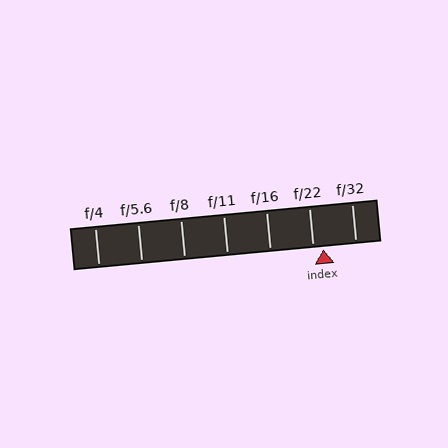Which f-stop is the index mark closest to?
The index mark is closest to f/22.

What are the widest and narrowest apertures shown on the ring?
The widest aperture shown is f/4 and the narrowest is f/32.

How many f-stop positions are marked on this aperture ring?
There are 7 f-stop positions marked.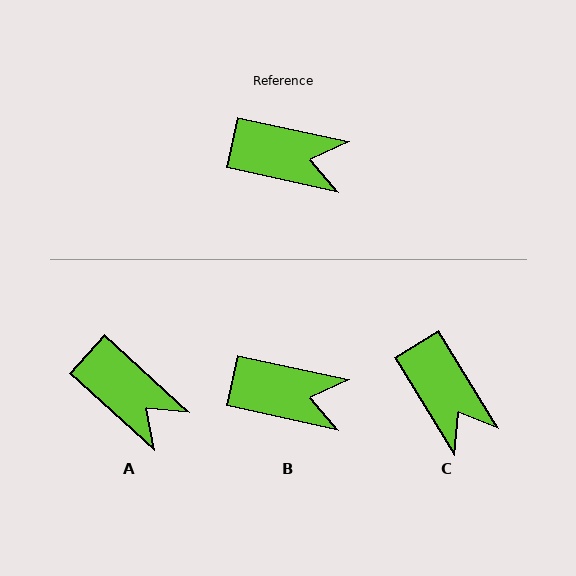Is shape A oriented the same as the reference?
No, it is off by about 30 degrees.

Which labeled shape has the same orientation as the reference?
B.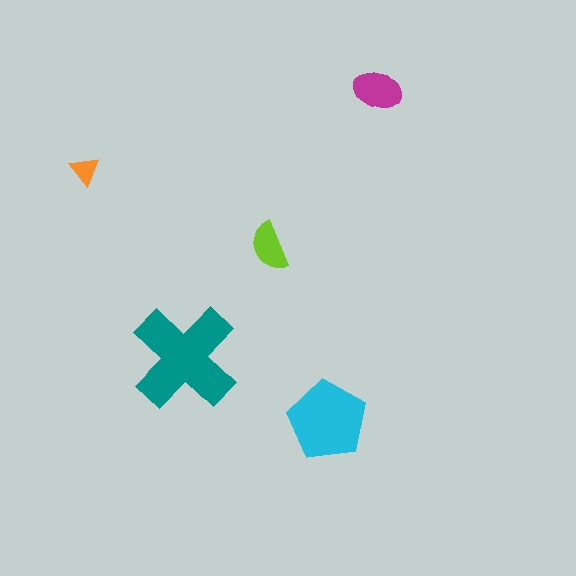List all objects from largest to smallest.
The teal cross, the cyan pentagon, the magenta ellipse, the lime semicircle, the orange triangle.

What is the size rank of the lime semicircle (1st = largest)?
4th.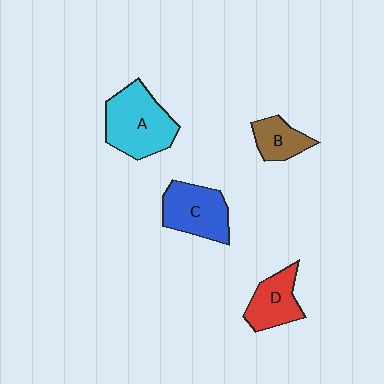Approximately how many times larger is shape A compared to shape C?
Approximately 1.2 times.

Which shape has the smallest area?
Shape B (brown).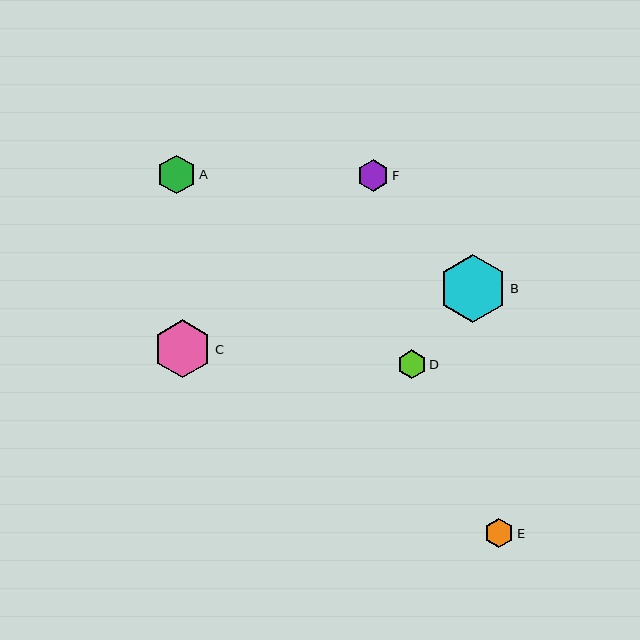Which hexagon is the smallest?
Hexagon D is the smallest with a size of approximately 29 pixels.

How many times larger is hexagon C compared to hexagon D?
Hexagon C is approximately 2.0 times the size of hexagon D.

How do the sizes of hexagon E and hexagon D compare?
Hexagon E and hexagon D are approximately the same size.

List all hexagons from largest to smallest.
From largest to smallest: B, C, A, F, E, D.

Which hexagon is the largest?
Hexagon B is the largest with a size of approximately 68 pixels.